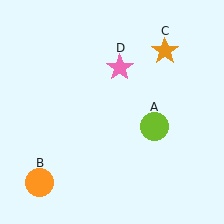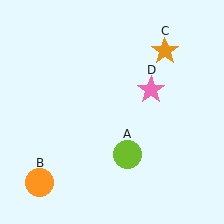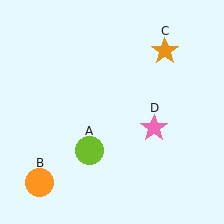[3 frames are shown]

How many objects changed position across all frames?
2 objects changed position: lime circle (object A), pink star (object D).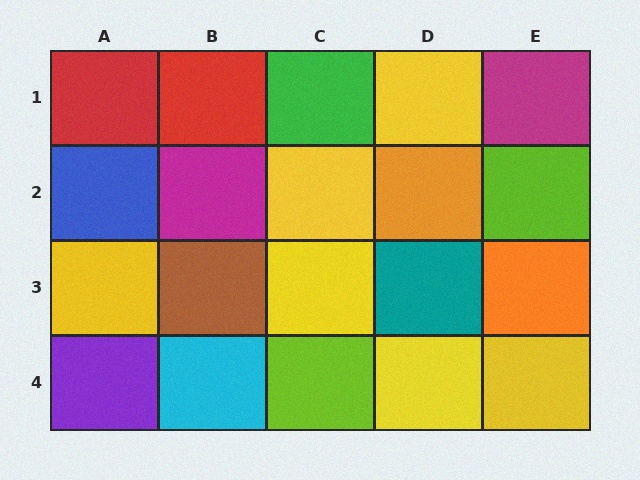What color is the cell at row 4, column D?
Yellow.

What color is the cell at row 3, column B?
Brown.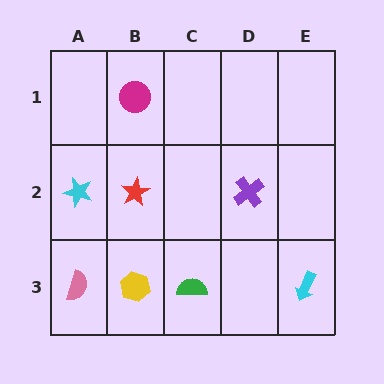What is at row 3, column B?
A yellow hexagon.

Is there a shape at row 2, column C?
No, that cell is empty.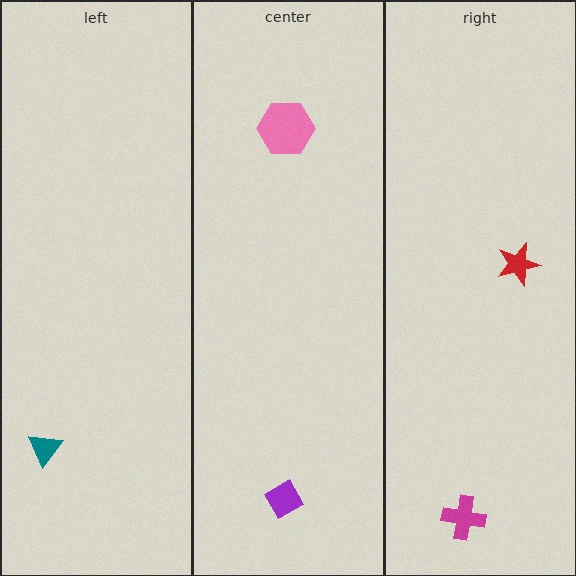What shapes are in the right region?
The magenta cross, the red star.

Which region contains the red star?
The right region.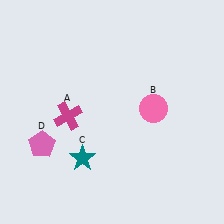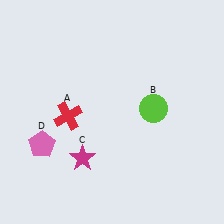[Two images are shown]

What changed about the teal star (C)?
In Image 1, C is teal. In Image 2, it changed to magenta.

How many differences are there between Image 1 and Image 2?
There are 3 differences between the two images.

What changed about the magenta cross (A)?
In Image 1, A is magenta. In Image 2, it changed to red.